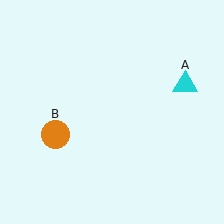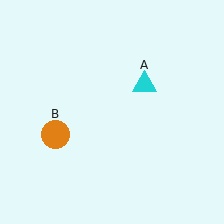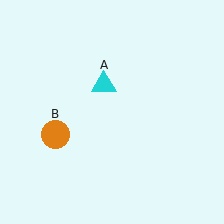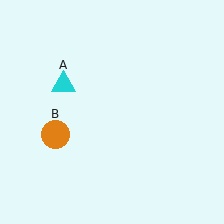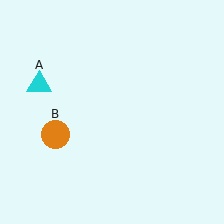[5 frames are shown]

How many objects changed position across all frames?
1 object changed position: cyan triangle (object A).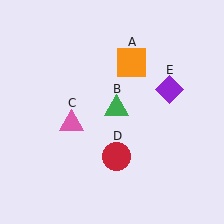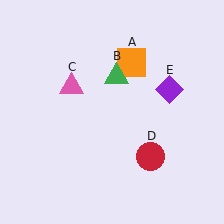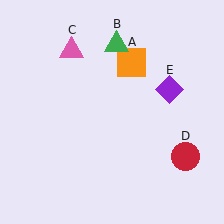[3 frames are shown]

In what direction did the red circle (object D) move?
The red circle (object D) moved right.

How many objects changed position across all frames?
3 objects changed position: green triangle (object B), pink triangle (object C), red circle (object D).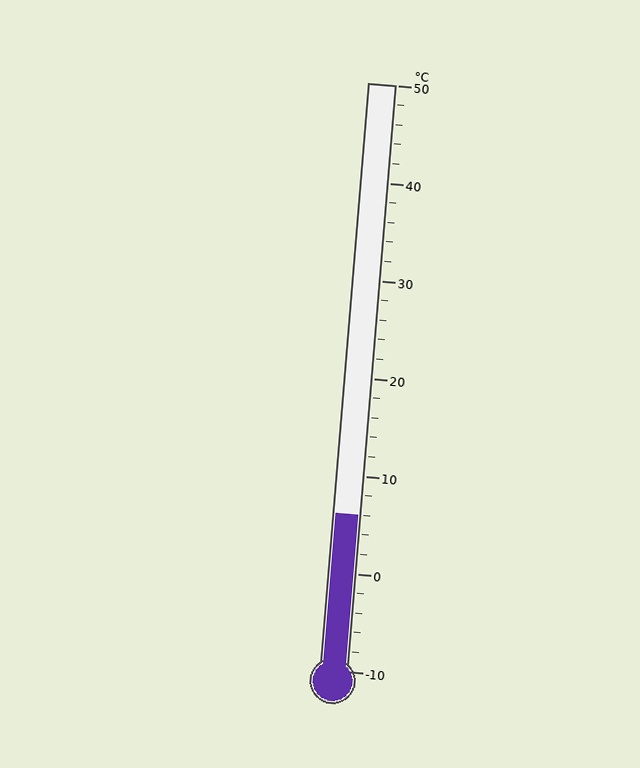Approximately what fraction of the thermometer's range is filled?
The thermometer is filled to approximately 25% of its range.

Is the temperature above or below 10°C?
The temperature is below 10°C.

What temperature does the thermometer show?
The thermometer shows approximately 6°C.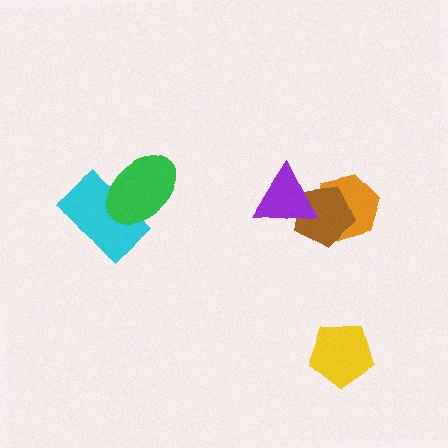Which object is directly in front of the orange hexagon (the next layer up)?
The brown pentagon is directly in front of the orange hexagon.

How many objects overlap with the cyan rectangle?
1 object overlaps with the cyan rectangle.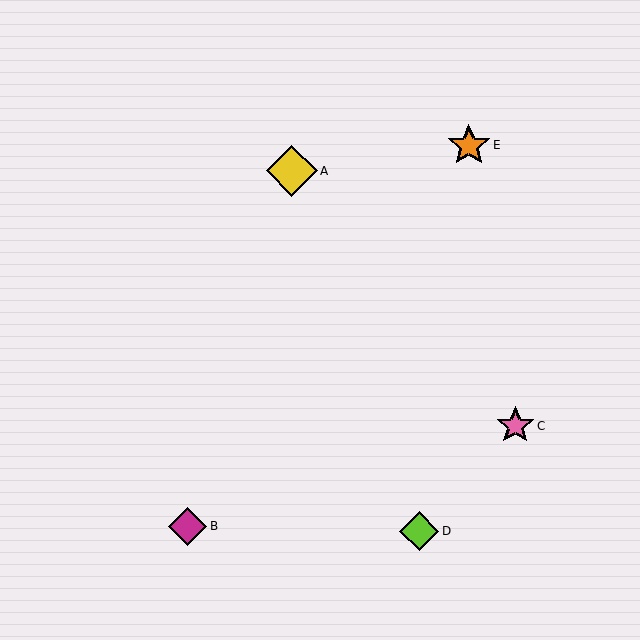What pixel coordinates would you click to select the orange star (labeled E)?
Click at (469, 145) to select the orange star E.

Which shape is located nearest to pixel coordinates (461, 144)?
The orange star (labeled E) at (469, 145) is nearest to that location.